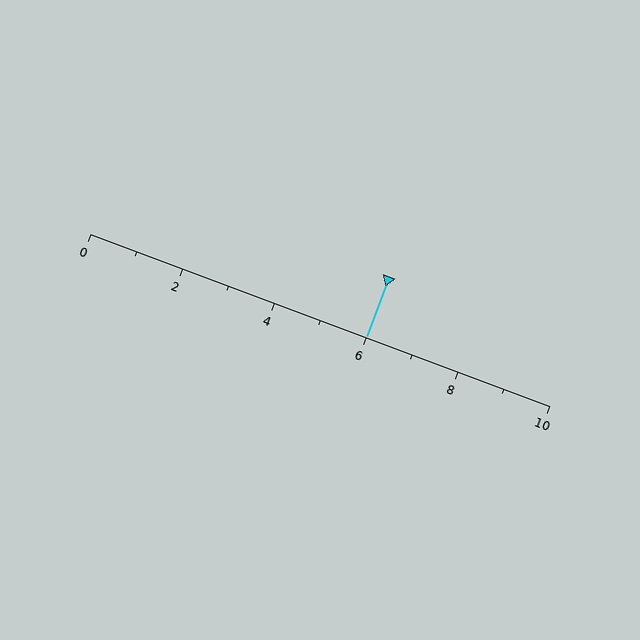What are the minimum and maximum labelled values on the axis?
The axis runs from 0 to 10.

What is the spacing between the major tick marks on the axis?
The major ticks are spaced 2 apart.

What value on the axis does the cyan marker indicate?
The marker indicates approximately 6.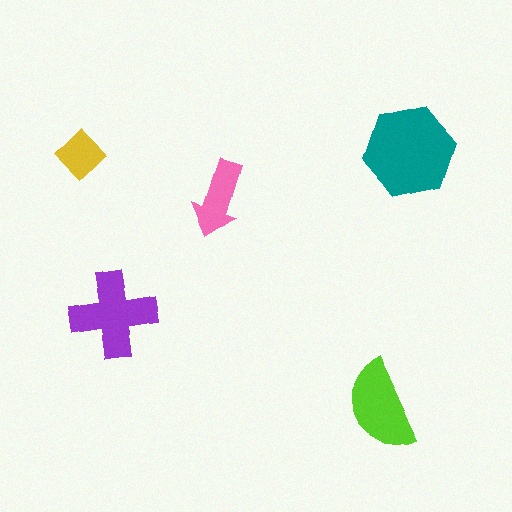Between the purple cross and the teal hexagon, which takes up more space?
The teal hexagon.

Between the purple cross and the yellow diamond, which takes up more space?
The purple cross.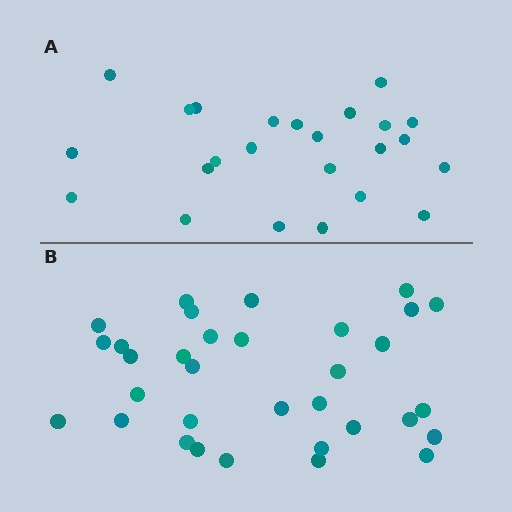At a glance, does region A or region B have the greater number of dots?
Region B (the bottom region) has more dots.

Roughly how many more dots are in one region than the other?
Region B has roughly 8 or so more dots than region A.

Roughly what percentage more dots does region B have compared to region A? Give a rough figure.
About 40% more.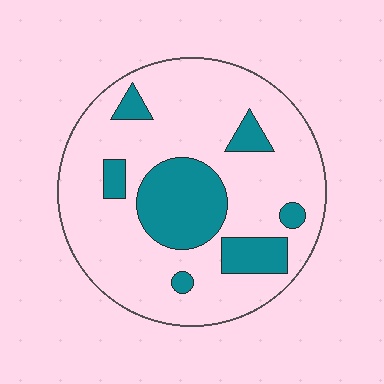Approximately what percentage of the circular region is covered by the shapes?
Approximately 25%.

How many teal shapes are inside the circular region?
7.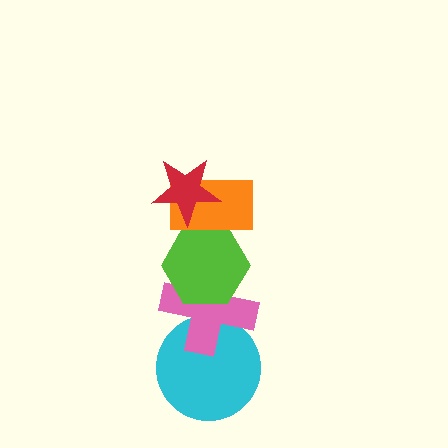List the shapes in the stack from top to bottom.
From top to bottom: the red star, the orange rectangle, the lime hexagon, the pink cross, the cyan circle.